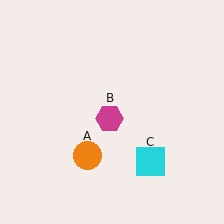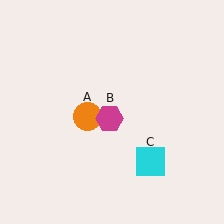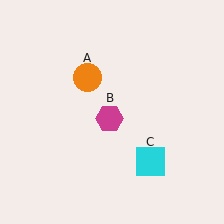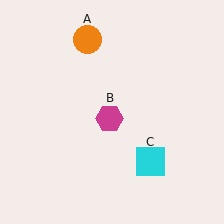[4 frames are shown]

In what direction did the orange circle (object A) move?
The orange circle (object A) moved up.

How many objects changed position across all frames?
1 object changed position: orange circle (object A).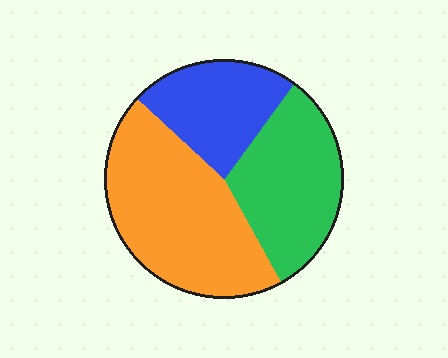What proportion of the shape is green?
Green takes up about one third (1/3) of the shape.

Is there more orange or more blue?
Orange.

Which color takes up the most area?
Orange, at roughly 45%.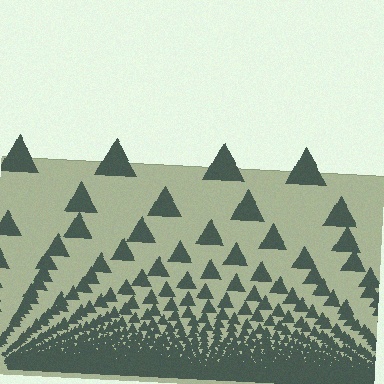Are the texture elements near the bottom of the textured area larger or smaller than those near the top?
Smaller. The gradient is inverted — elements near the bottom are smaller and denser.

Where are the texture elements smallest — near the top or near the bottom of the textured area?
Near the bottom.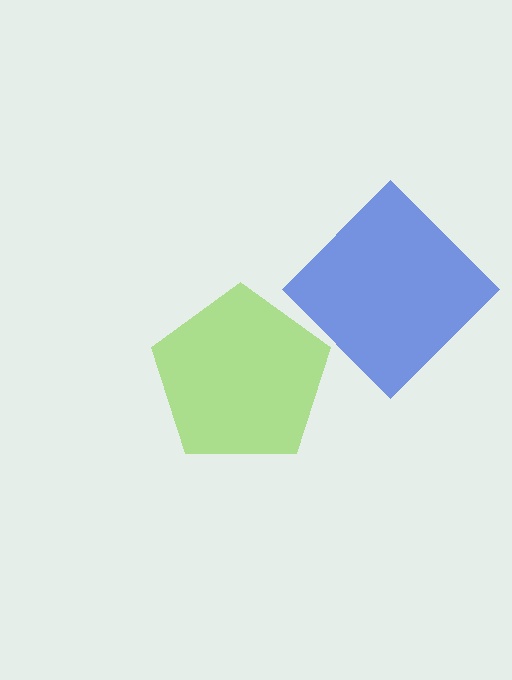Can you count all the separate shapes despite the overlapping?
Yes, there are 2 separate shapes.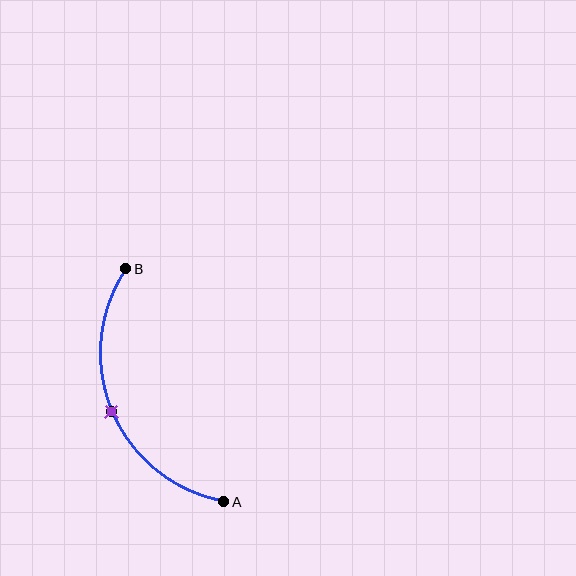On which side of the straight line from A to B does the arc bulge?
The arc bulges to the left of the straight line connecting A and B.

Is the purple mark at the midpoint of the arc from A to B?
Yes. The purple mark lies on the arc at equal arc-length from both A and B — it is the arc midpoint.